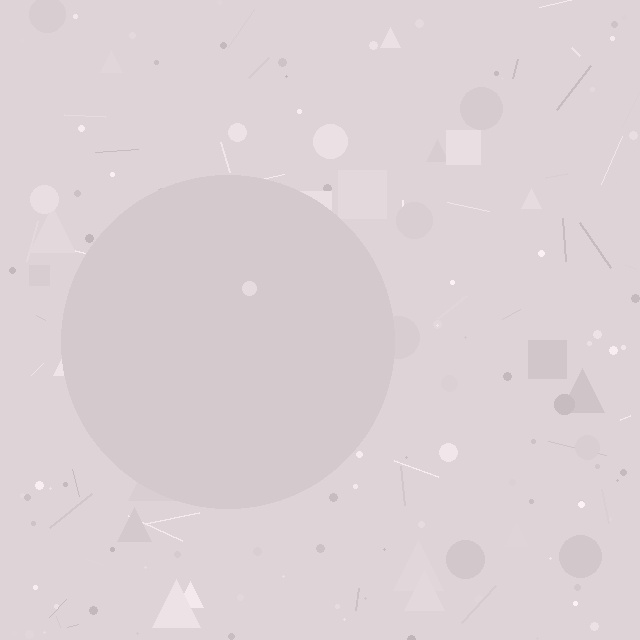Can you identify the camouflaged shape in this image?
The camouflaged shape is a circle.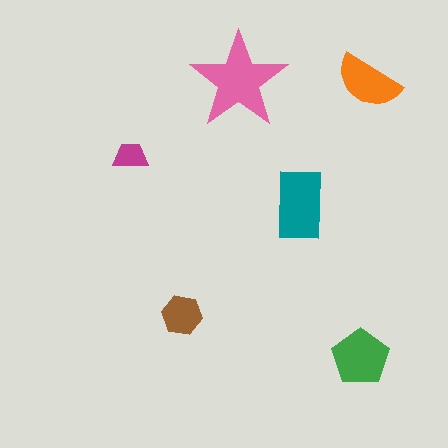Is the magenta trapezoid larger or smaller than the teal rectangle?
Smaller.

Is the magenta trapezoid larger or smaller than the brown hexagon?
Smaller.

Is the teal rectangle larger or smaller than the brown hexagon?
Larger.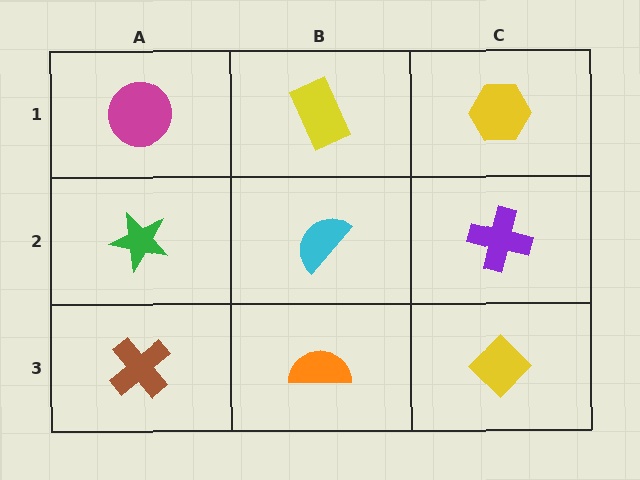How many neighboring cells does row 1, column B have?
3.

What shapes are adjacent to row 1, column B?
A cyan semicircle (row 2, column B), a magenta circle (row 1, column A), a yellow hexagon (row 1, column C).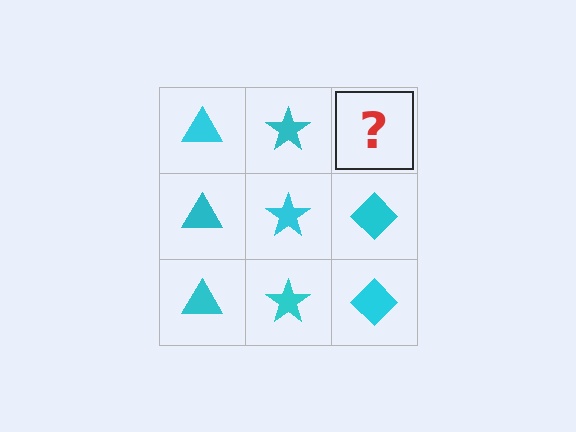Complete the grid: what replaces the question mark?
The question mark should be replaced with a cyan diamond.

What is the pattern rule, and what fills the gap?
The rule is that each column has a consistent shape. The gap should be filled with a cyan diamond.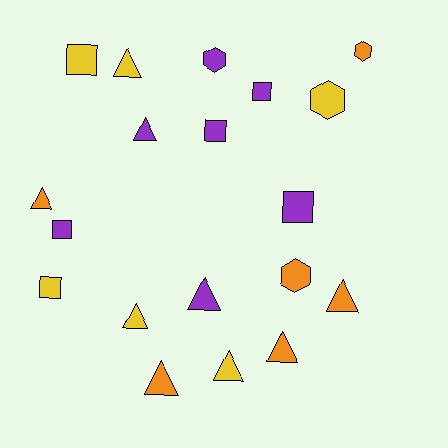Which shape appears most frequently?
Triangle, with 9 objects.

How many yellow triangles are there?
There are 3 yellow triangles.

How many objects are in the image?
There are 19 objects.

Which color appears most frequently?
Purple, with 7 objects.